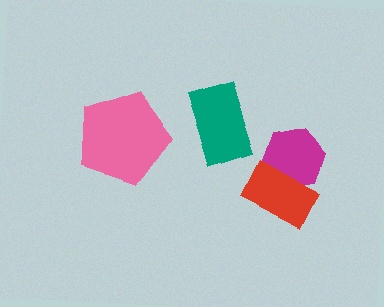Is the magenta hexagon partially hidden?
Yes, it is partially covered by another shape.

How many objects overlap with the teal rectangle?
0 objects overlap with the teal rectangle.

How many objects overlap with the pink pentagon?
0 objects overlap with the pink pentagon.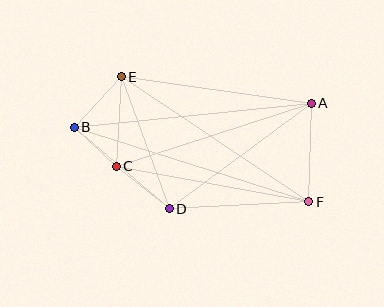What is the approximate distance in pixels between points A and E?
The distance between A and E is approximately 192 pixels.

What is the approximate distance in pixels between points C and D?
The distance between C and D is approximately 68 pixels.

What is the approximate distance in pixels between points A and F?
The distance between A and F is approximately 99 pixels.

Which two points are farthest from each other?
Points B and F are farthest from each other.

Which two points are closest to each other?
Points B and C are closest to each other.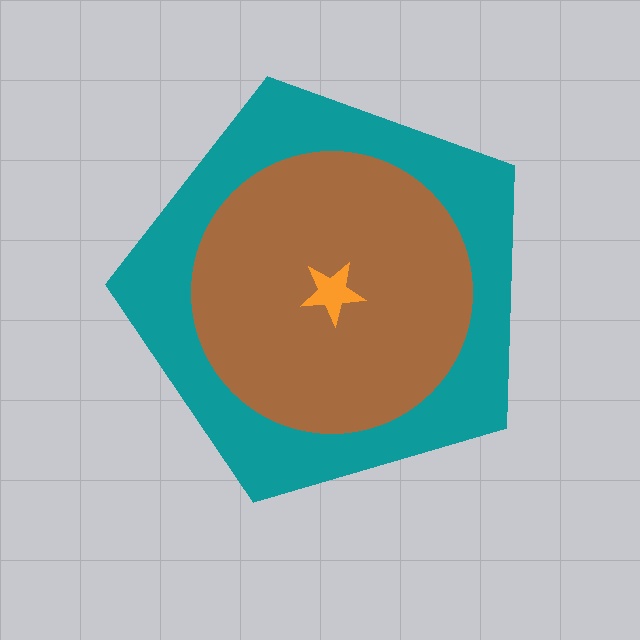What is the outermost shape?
The teal pentagon.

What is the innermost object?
The orange star.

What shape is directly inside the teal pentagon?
The brown circle.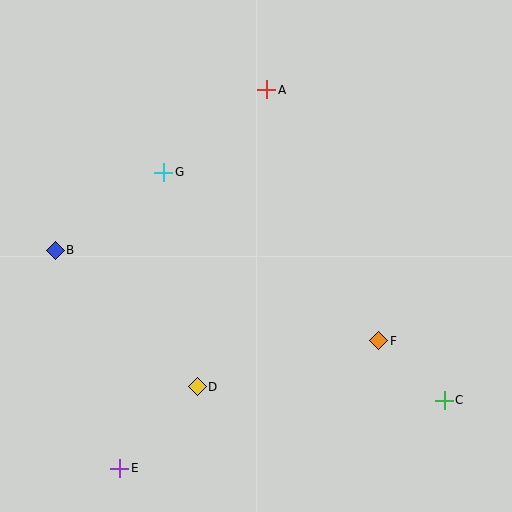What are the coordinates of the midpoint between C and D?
The midpoint between C and D is at (321, 394).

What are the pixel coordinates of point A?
Point A is at (267, 90).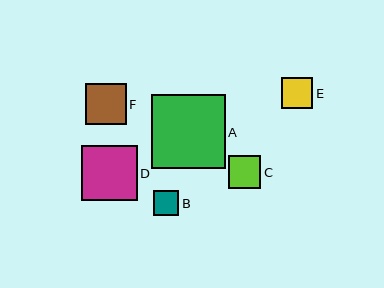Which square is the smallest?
Square B is the smallest with a size of approximately 25 pixels.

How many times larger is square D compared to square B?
Square D is approximately 2.2 times the size of square B.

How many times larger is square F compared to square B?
Square F is approximately 1.6 times the size of square B.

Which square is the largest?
Square A is the largest with a size of approximately 74 pixels.